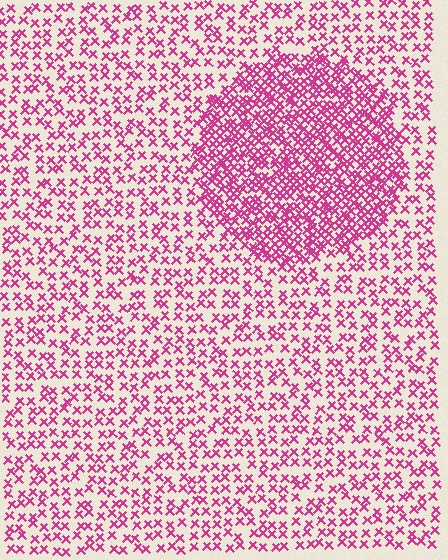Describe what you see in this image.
The image contains small magenta elements arranged at two different densities. A circle-shaped region is visible where the elements are more densely packed than the surrounding area.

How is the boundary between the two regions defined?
The boundary is defined by a change in element density (approximately 2.2x ratio). All elements are the same color, size, and shape.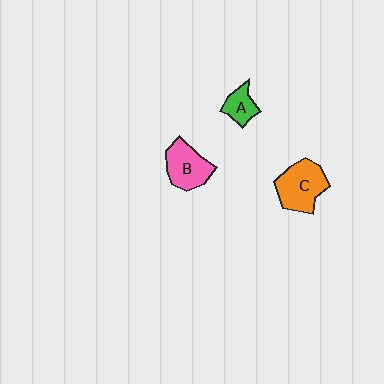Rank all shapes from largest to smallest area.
From largest to smallest: C (orange), B (pink), A (green).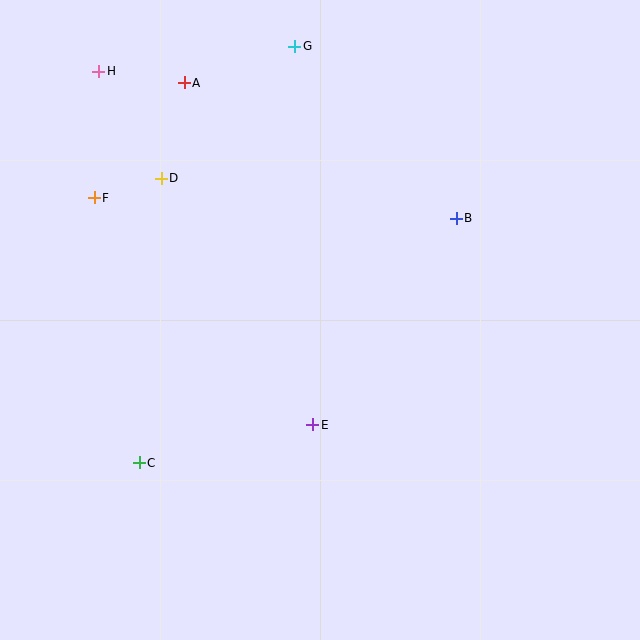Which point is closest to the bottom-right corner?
Point E is closest to the bottom-right corner.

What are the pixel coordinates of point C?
Point C is at (139, 463).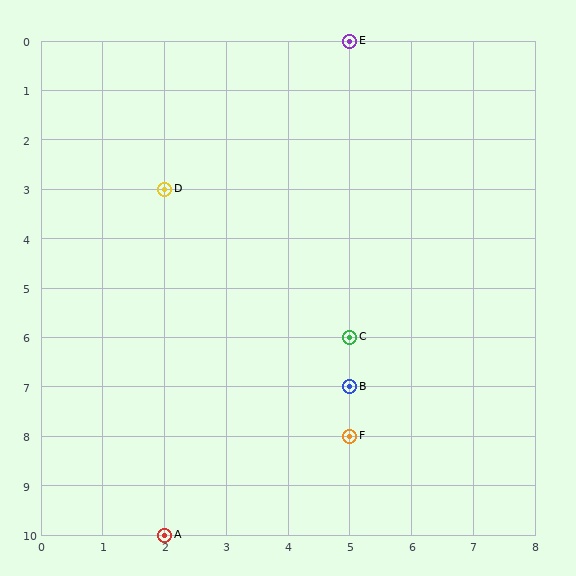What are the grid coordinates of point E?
Point E is at grid coordinates (5, 0).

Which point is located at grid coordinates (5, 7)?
Point B is at (5, 7).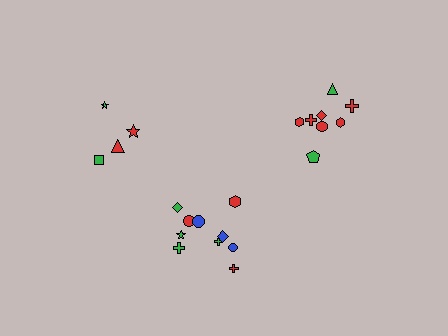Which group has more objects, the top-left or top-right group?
The top-right group.